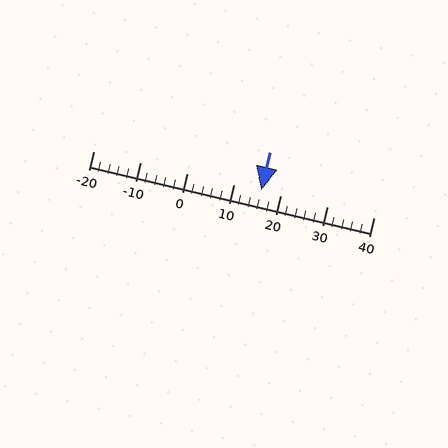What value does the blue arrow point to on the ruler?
The blue arrow points to approximately 16.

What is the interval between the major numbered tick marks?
The major tick marks are spaced 10 units apart.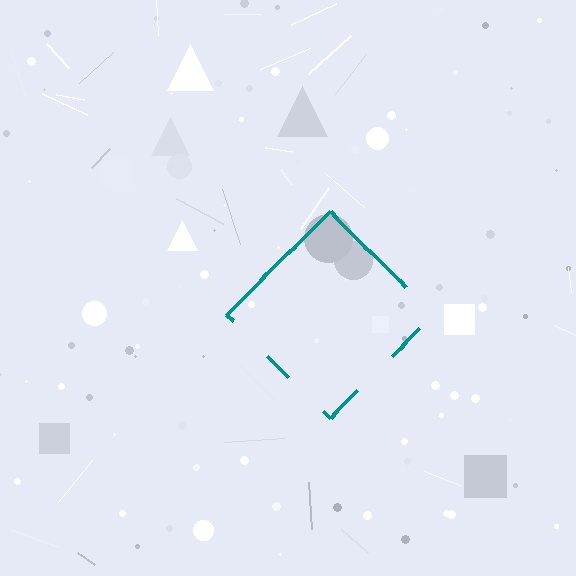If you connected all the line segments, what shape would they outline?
They would outline a diamond.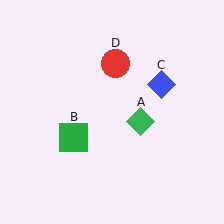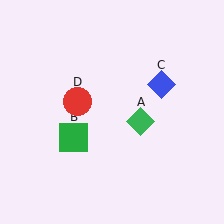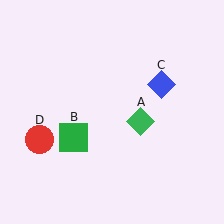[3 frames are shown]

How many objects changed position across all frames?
1 object changed position: red circle (object D).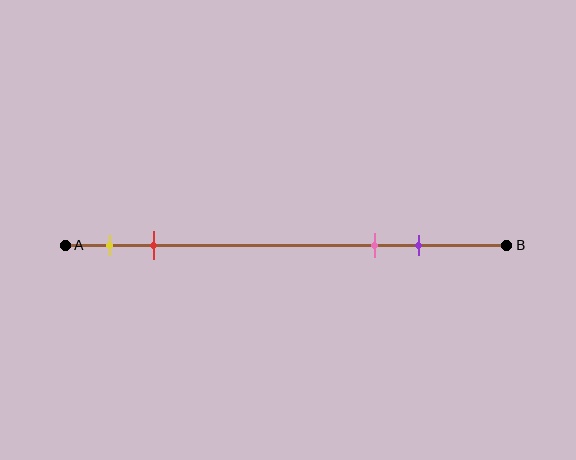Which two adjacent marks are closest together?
The yellow and red marks are the closest adjacent pair.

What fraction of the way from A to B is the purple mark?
The purple mark is approximately 80% (0.8) of the way from A to B.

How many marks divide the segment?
There are 4 marks dividing the segment.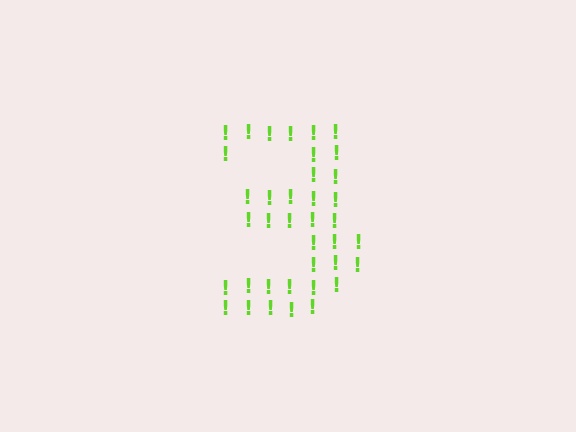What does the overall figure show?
The overall figure shows the digit 3.